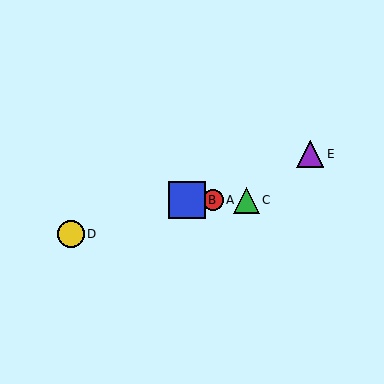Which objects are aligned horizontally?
Objects A, B, C are aligned horizontally.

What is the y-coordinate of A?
Object A is at y≈200.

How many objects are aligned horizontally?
3 objects (A, B, C) are aligned horizontally.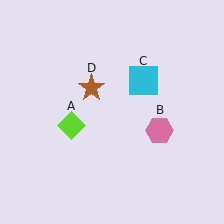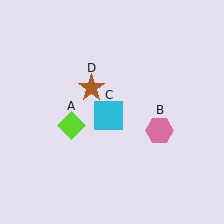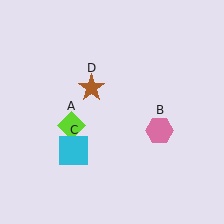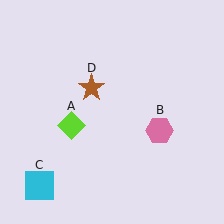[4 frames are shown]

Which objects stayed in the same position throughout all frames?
Lime diamond (object A) and pink hexagon (object B) and brown star (object D) remained stationary.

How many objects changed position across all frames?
1 object changed position: cyan square (object C).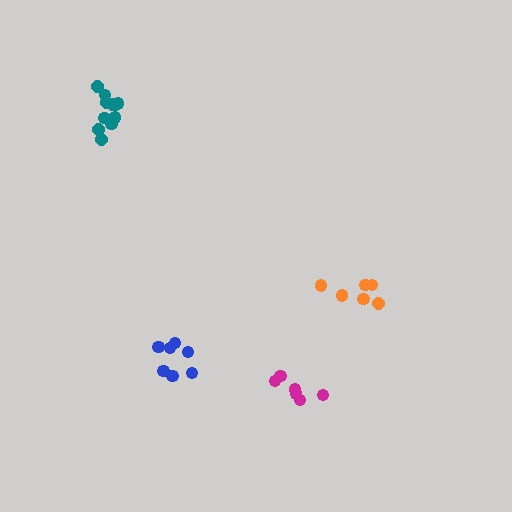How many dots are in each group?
Group 1: 7 dots, Group 2: 11 dots, Group 3: 6 dots, Group 4: 6 dots (30 total).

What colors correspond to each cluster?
The clusters are colored: blue, teal, orange, magenta.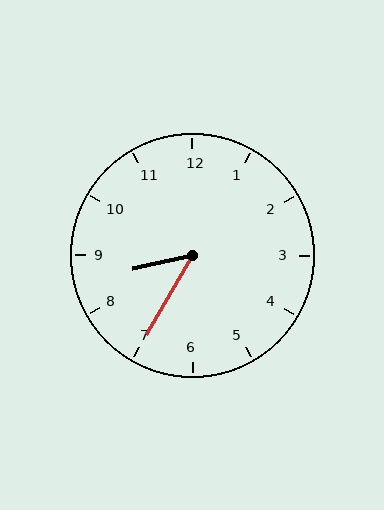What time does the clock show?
8:35.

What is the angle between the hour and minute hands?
Approximately 48 degrees.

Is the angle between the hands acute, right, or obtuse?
It is acute.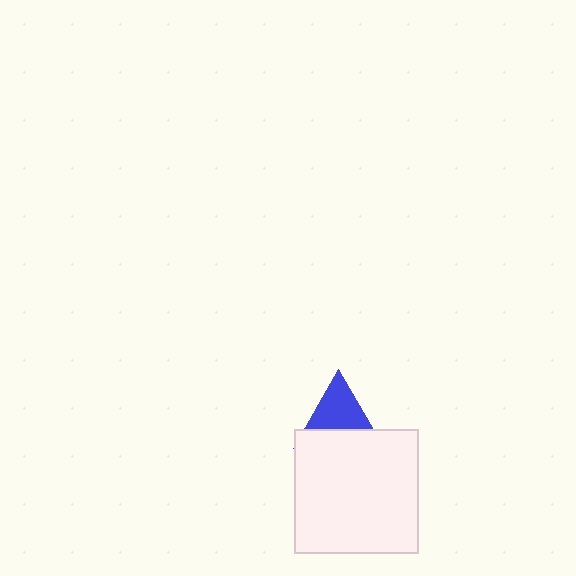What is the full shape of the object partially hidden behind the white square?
The partially hidden object is a blue triangle.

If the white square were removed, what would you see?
You would see the complete blue triangle.